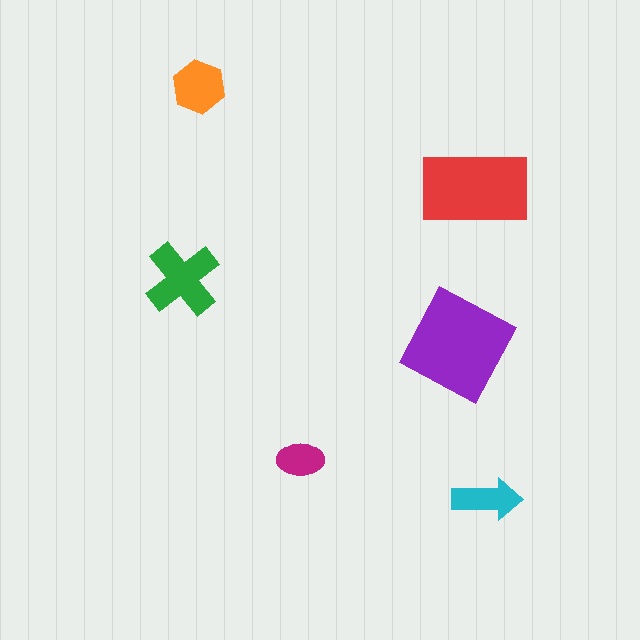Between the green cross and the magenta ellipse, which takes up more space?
The green cross.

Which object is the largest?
The purple square.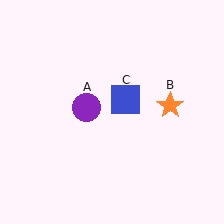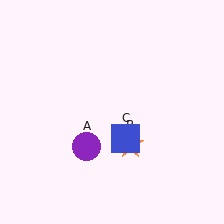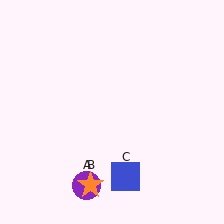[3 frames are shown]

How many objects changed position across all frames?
3 objects changed position: purple circle (object A), orange star (object B), blue square (object C).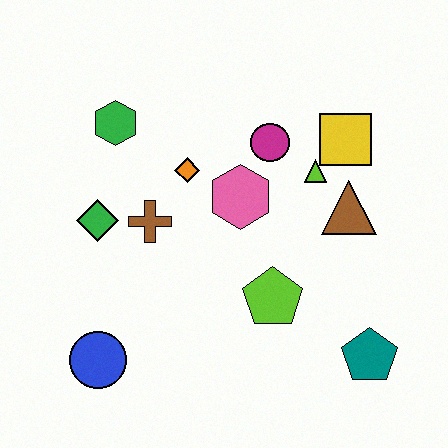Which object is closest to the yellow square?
The lime triangle is closest to the yellow square.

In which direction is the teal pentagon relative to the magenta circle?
The teal pentagon is below the magenta circle.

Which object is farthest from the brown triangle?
The blue circle is farthest from the brown triangle.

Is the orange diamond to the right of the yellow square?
No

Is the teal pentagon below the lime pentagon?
Yes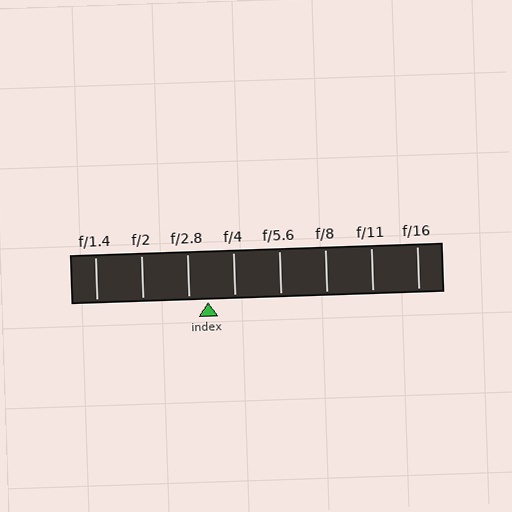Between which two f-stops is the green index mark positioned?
The index mark is between f/2.8 and f/4.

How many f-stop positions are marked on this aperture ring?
There are 8 f-stop positions marked.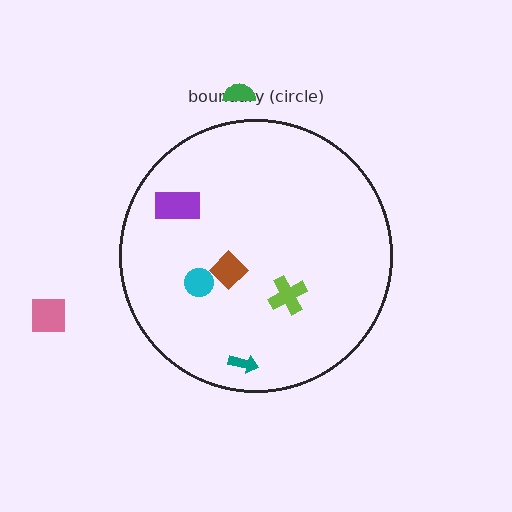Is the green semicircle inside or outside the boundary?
Outside.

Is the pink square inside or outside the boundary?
Outside.